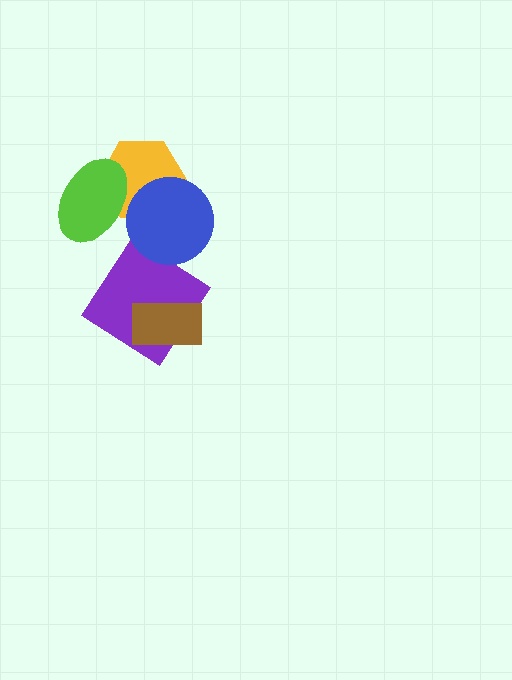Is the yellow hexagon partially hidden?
Yes, it is partially covered by another shape.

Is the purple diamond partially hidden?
Yes, it is partially covered by another shape.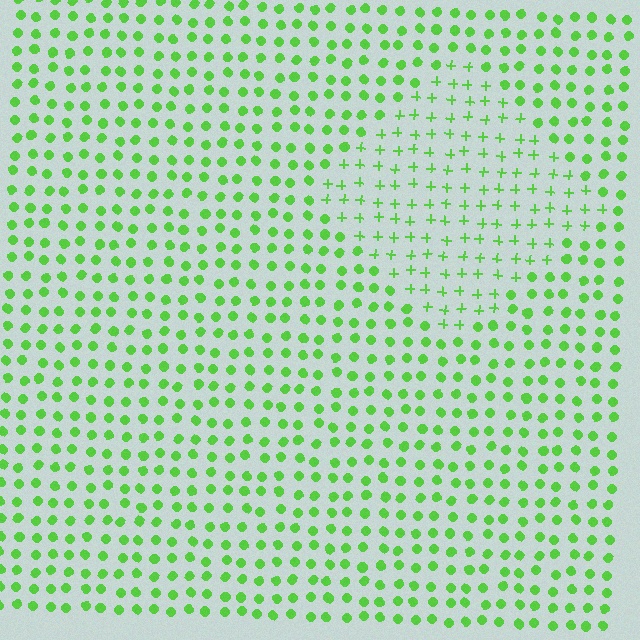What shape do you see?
I see a diamond.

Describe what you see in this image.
The image is filled with small lime elements arranged in a uniform grid. A diamond-shaped region contains plus signs, while the surrounding area contains circles. The boundary is defined purely by the change in element shape.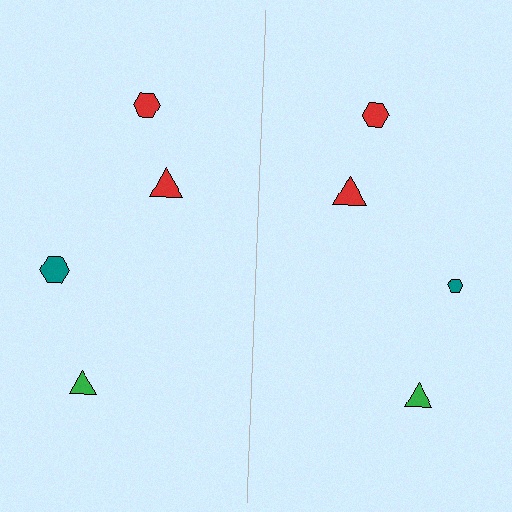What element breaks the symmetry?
The teal hexagon on the right side has a different size than its mirror counterpart.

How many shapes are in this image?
There are 8 shapes in this image.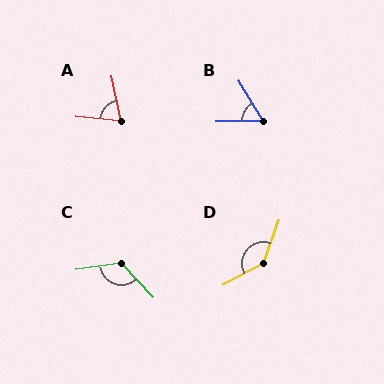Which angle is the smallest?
B, at approximately 60 degrees.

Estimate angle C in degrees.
Approximately 125 degrees.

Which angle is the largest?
D, at approximately 138 degrees.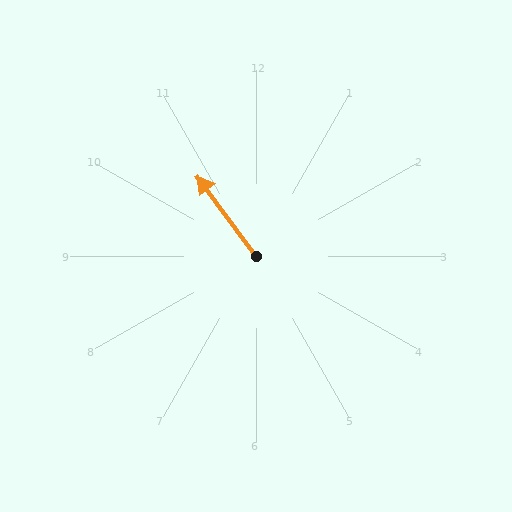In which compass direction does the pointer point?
Northwest.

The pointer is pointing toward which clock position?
Roughly 11 o'clock.